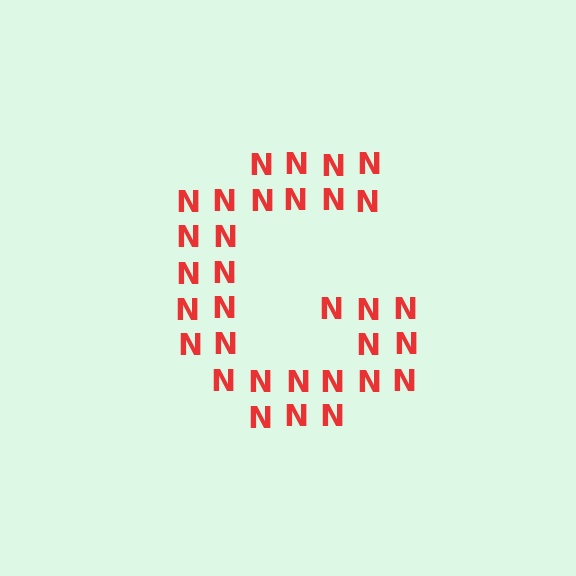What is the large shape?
The large shape is the letter G.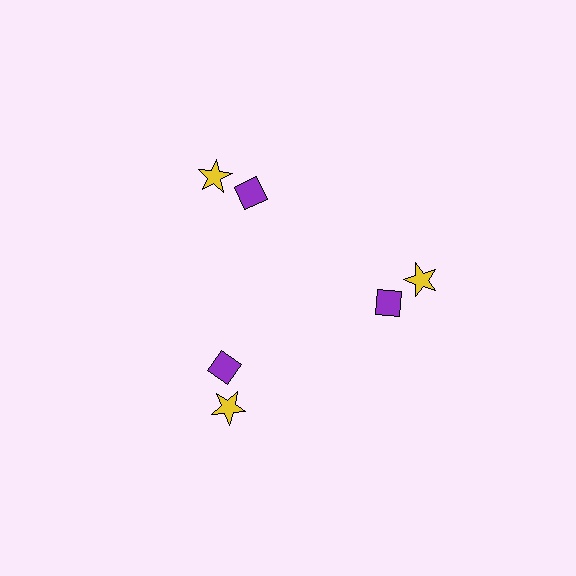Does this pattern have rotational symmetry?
Yes, this pattern has 3-fold rotational symmetry. It looks the same after rotating 120 degrees around the center.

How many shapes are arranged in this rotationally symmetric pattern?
There are 6 shapes, arranged in 3 groups of 2.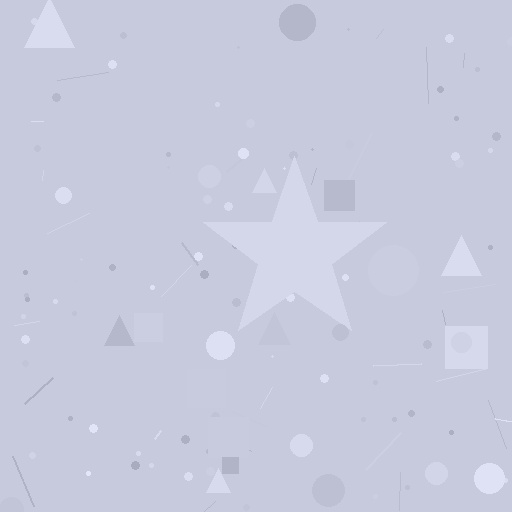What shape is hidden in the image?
A star is hidden in the image.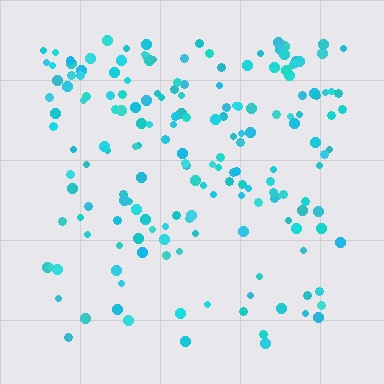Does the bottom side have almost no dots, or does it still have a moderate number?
Still a moderate number, just noticeably fewer than the top.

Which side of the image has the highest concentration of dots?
The top.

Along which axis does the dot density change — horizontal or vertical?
Vertical.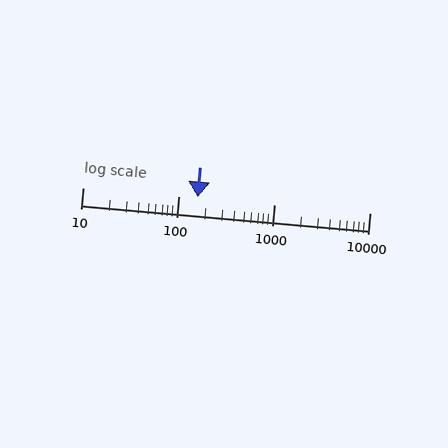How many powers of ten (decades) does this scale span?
The scale spans 3 decades, from 10 to 10000.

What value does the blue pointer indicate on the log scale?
The pointer indicates approximately 160.